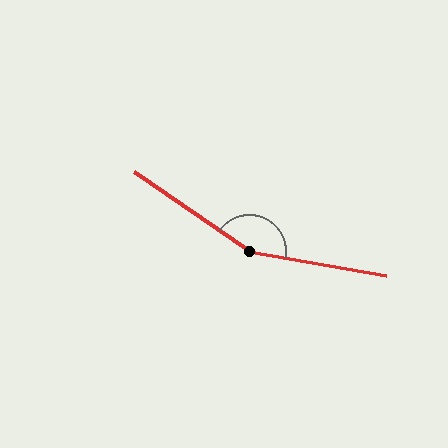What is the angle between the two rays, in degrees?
Approximately 155 degrees.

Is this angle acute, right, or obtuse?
It is obtuse.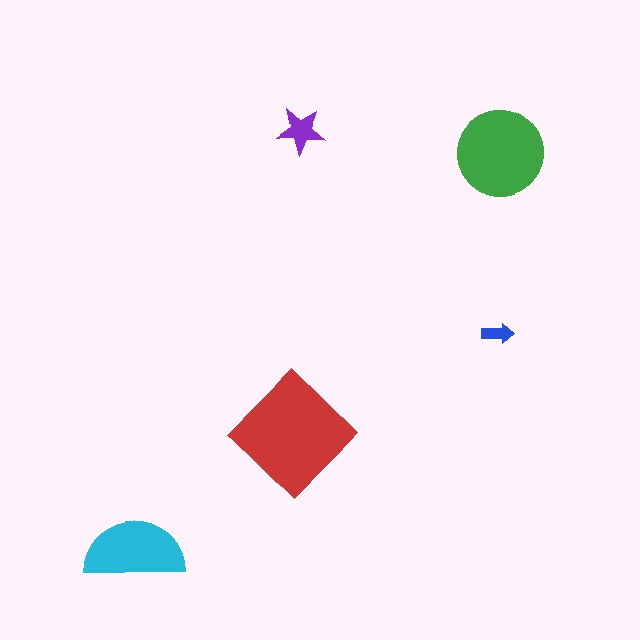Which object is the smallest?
The blue arrow.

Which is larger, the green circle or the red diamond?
The red diamond.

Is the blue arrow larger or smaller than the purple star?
Smaller.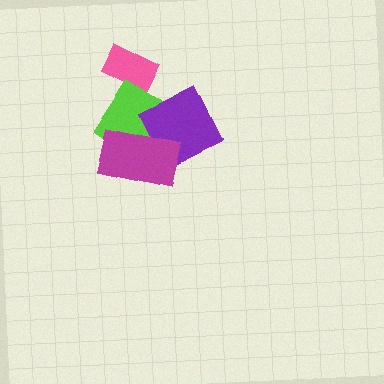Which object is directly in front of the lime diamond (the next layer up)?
The purple diamond is directly in front of the lime diamond.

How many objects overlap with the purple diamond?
2 objects overlap with the purple diamond.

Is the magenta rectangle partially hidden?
No, no other shape covers it.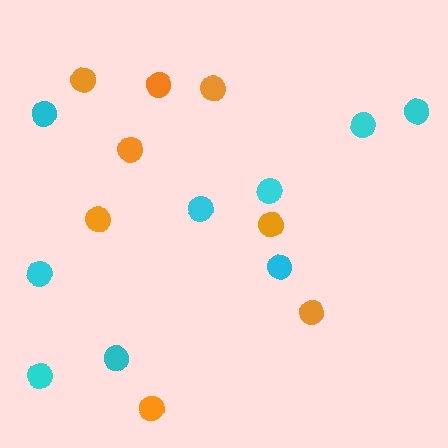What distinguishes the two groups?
There are 2 groups: one group of orange circles (8) and one group of cyan circles (9).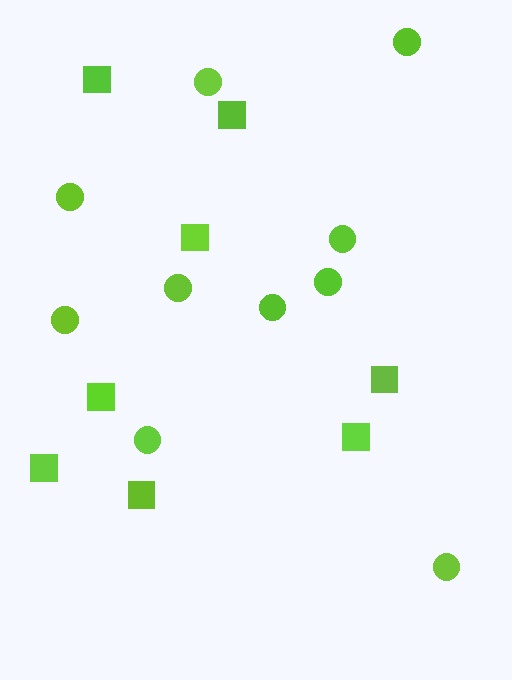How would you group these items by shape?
There are 2 groups: one group of squares (8) and one group of circles (10).